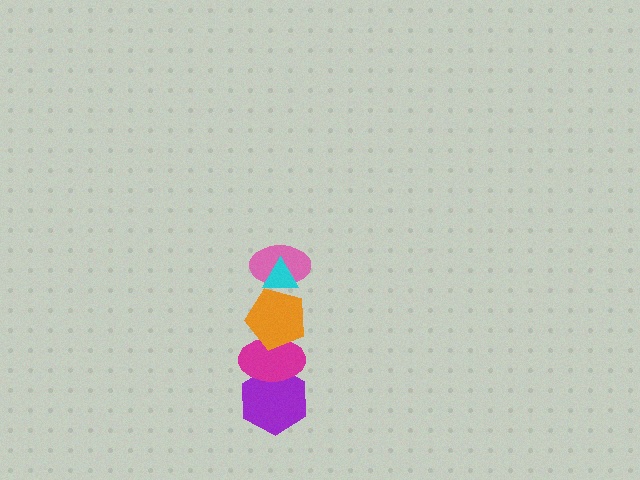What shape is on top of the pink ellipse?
The cyan triangle is on top of the pink ellipse.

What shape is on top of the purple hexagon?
The magenta ellipse is on top of the purple hexagon.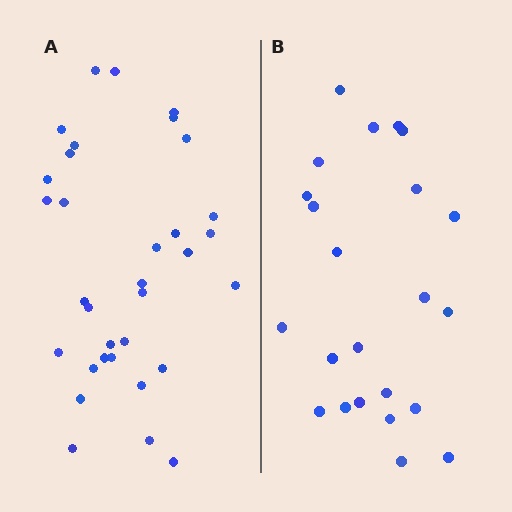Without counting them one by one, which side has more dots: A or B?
Region A (the left region) has more dots.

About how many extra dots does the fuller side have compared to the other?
Region A has roughly 10 or so more dots than region B.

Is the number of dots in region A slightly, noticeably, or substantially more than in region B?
Region A has noticeably more, but not dramatically so. The ratio is roughly 1.4 to 1.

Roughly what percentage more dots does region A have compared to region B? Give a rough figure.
About 45% more.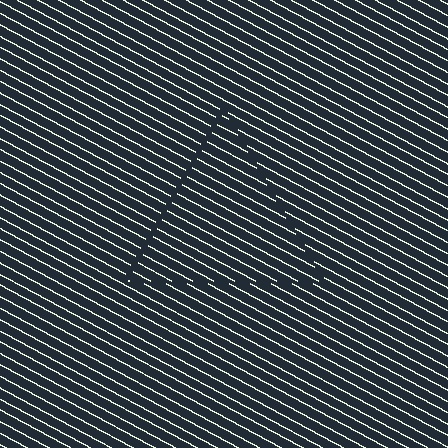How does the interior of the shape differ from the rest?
The interior of the shape contains the same grating, shifted by half a period — the contour is defined by the phase discontinuity where line-ends from the inner and outer gratings abut.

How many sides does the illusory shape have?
3 sides — the line-ends trace a triangle.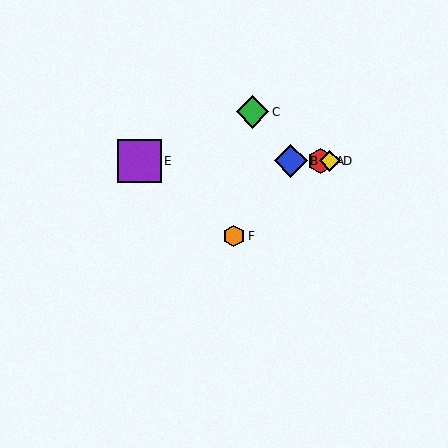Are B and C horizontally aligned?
No, B is at y≈161 and C is at y≈112.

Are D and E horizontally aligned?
Yes, both are at y≈161.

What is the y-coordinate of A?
Object A is at y≈161.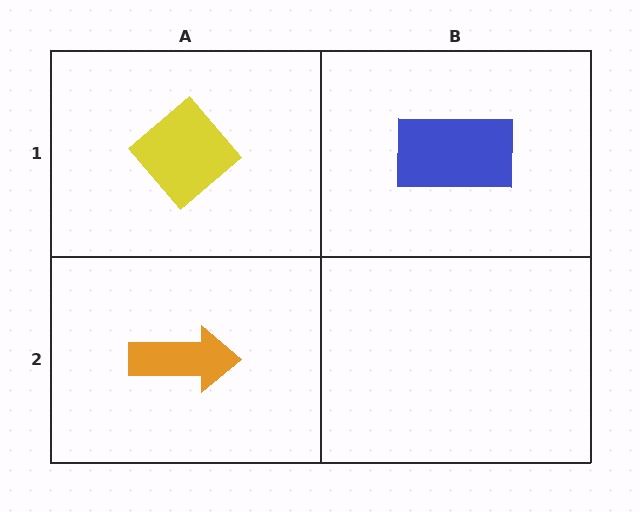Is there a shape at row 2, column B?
No, that cell is empty.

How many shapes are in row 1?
2 shapes.